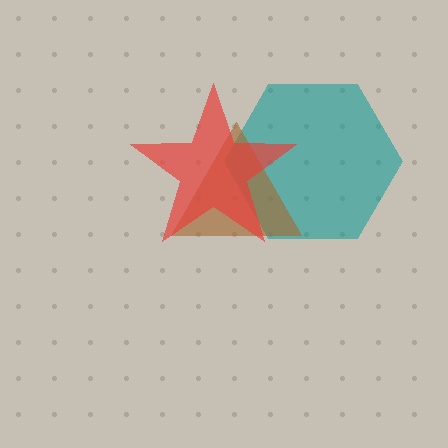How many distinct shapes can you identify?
There are 3 distinct shapes: a teal hexagon, a brown triangle, a red star.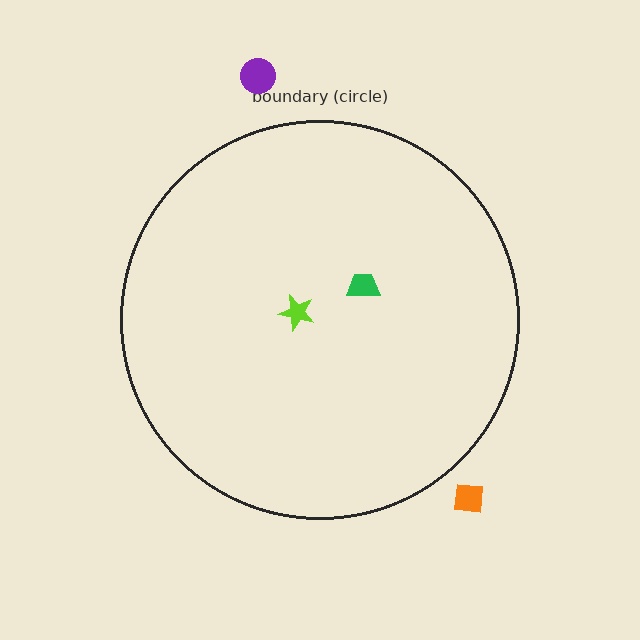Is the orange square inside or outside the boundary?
Outside.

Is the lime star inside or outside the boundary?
Inside.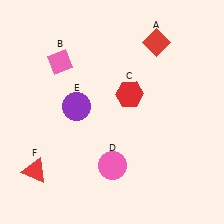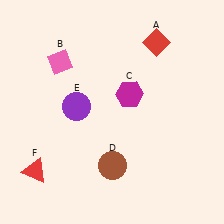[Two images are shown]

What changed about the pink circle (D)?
In Image 1, D is pink. In Image 2, it changed to brown.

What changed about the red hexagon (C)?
In Image 1, C is red. In Image 2, it changed to magenta.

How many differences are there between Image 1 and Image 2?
There are 2 differences between the two images.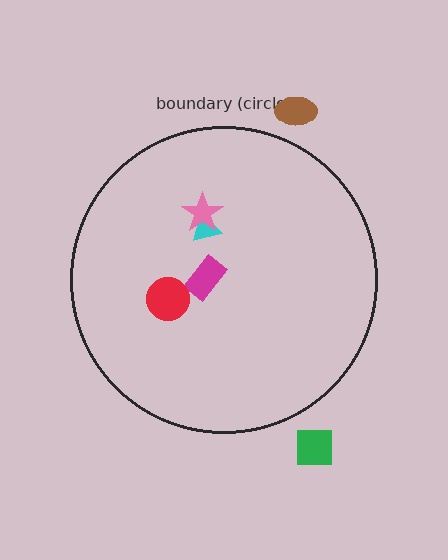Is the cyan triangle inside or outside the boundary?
Inside.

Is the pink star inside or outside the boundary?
Inside.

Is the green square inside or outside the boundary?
Outside.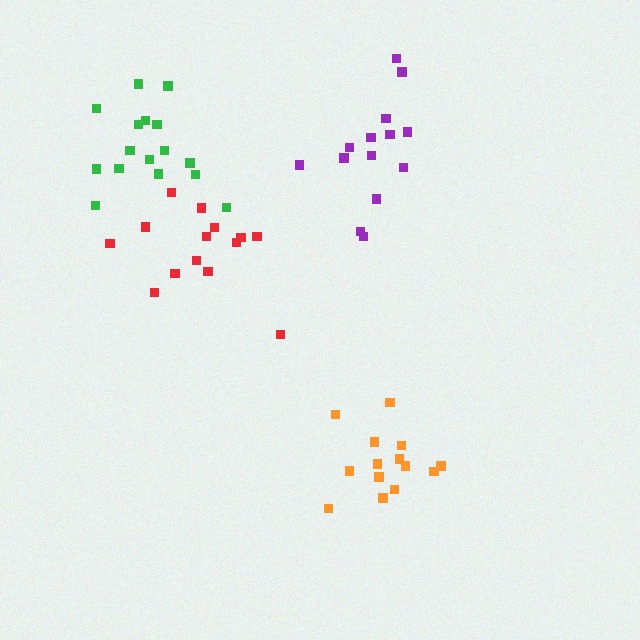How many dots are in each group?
Group 1: 14 dots, Group 2: 14 dots, Group 3: 14 dots, Group 4: 16 dots (58 total).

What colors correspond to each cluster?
The clusters are colored: orange, purple, red, green.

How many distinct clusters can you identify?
There are 4 distinct clusters.